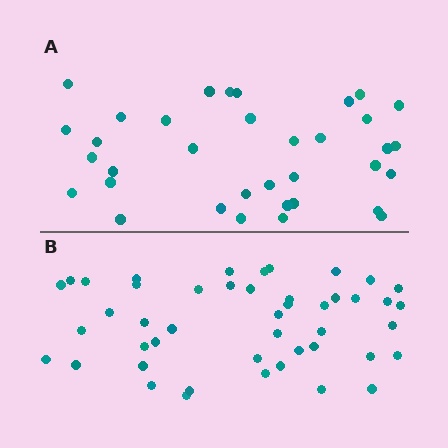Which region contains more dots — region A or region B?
Region B (the bottom region) has more dots.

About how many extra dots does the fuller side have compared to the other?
Region B has roughly 12 or so more dots than region A.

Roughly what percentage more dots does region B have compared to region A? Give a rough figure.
About 30% more.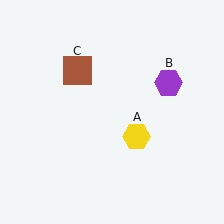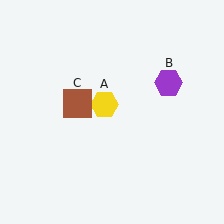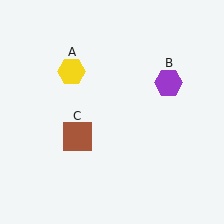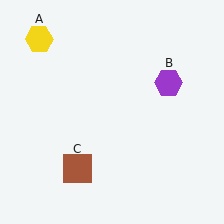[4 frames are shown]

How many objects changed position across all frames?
2 objects changed position: yellow hexagon (object A), brown square (object C).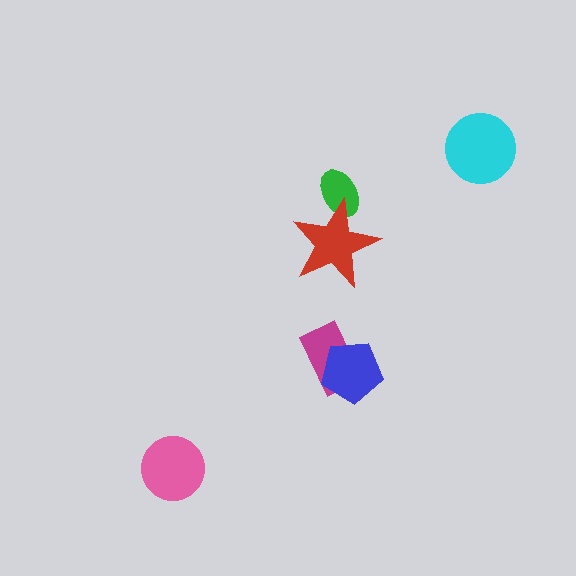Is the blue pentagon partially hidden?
No, no other shape covers it.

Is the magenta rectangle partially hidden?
Yes, it is partially covered by another shape.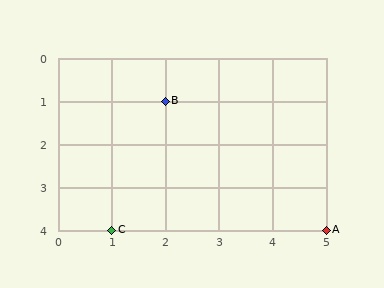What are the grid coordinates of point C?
Point C is at grid coordinates (1, 4).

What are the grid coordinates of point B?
Point B is at grid coordinates (2, 1).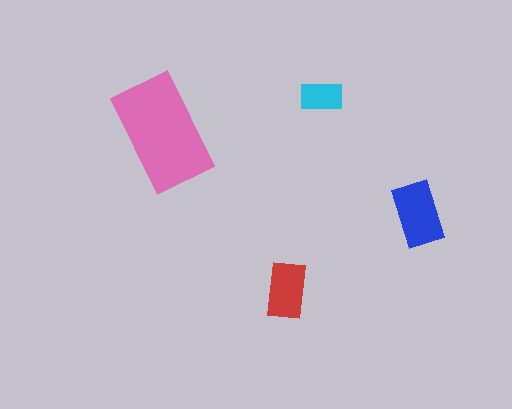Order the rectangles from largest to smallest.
the pink one, the blue one, the red one, the cyan one.